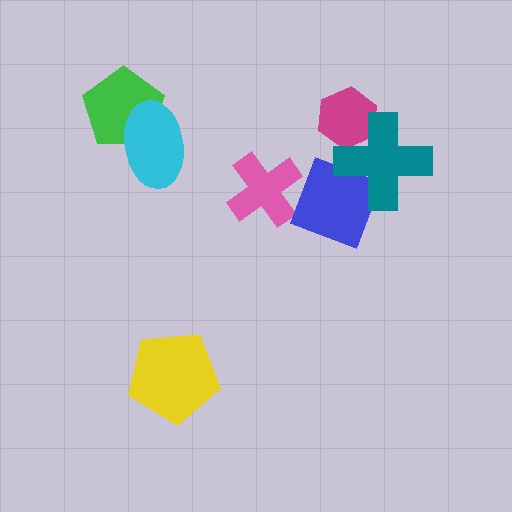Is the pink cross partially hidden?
Yes, it is partially covered by another shape.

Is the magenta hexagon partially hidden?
Yes, it is partially covered by another shape.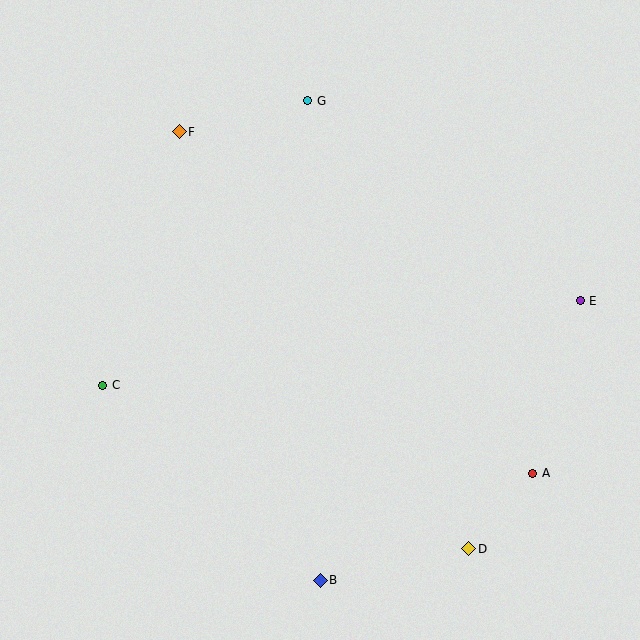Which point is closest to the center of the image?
Point G at (308, 101) is closest to the center.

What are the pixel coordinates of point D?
Point D is at (469, 549).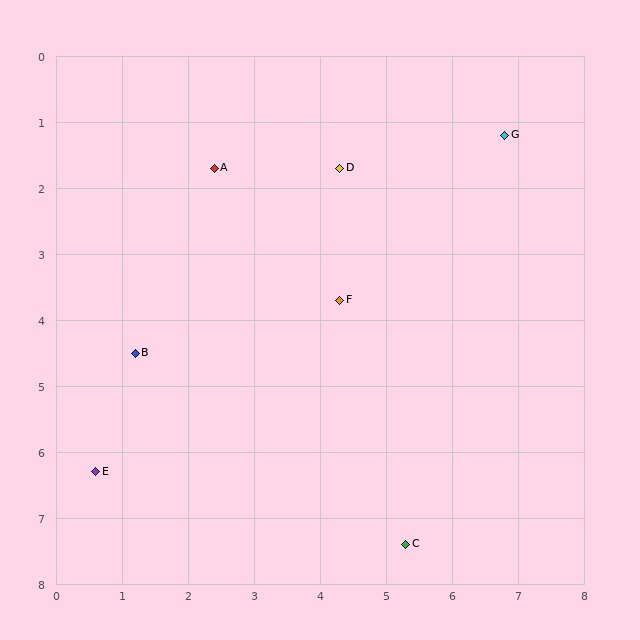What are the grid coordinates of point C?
Point C is at approximately (5.3, 7.4).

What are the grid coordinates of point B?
Point B is at approximately (1.2, 4.5).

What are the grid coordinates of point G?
Point G is at approximately (6.8, 1.2).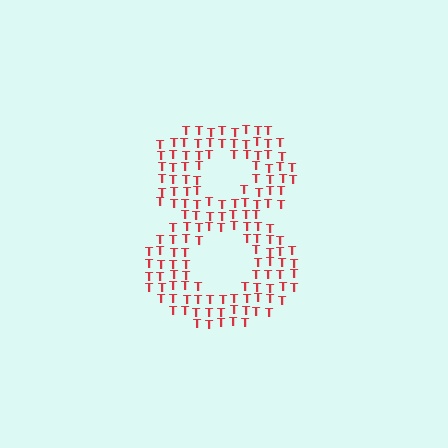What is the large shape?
The large shape is the digit 8.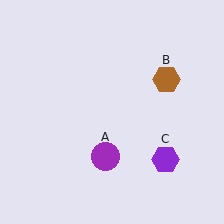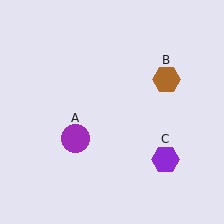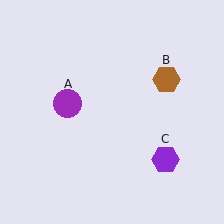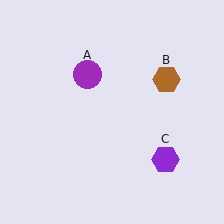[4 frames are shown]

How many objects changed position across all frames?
1 object changed position: purple circle (object A).